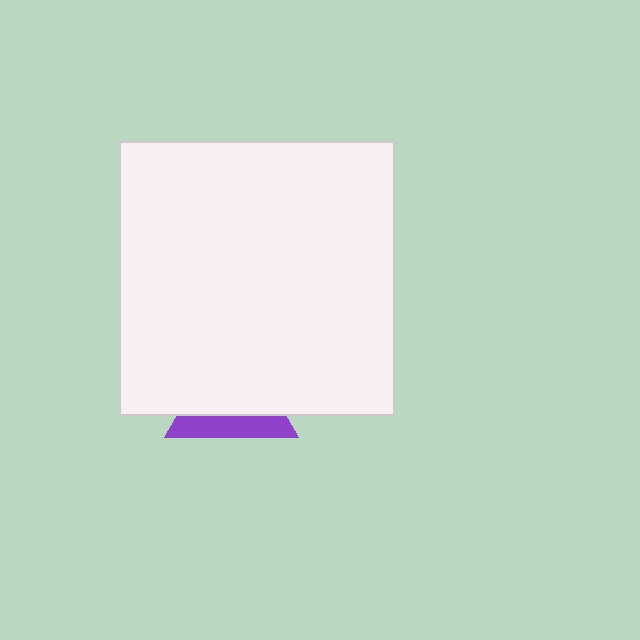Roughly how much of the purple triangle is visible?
A small part of it is visible (roughly 34%).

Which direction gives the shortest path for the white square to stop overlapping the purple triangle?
Moving up gives the shortest separation.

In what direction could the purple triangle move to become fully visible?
The purple triangle could move down. That would shift it out from behind the white square entirely.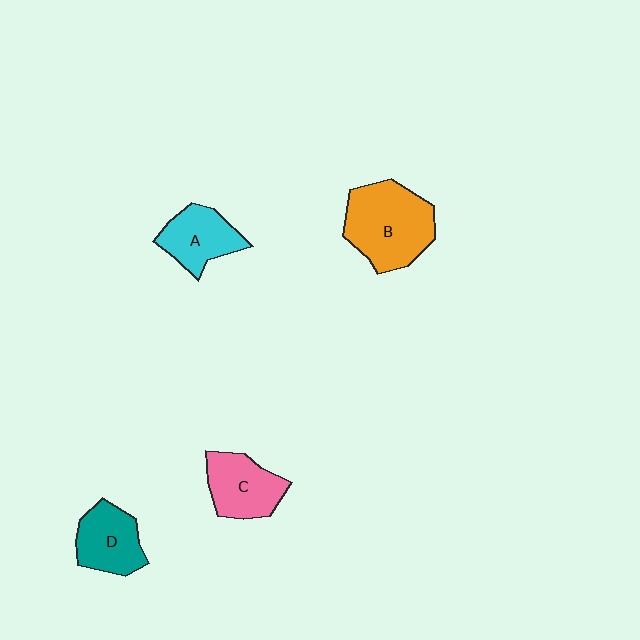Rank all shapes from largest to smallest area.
From largest to smallest: B (orange), C (pink), D (teal), A (cyan).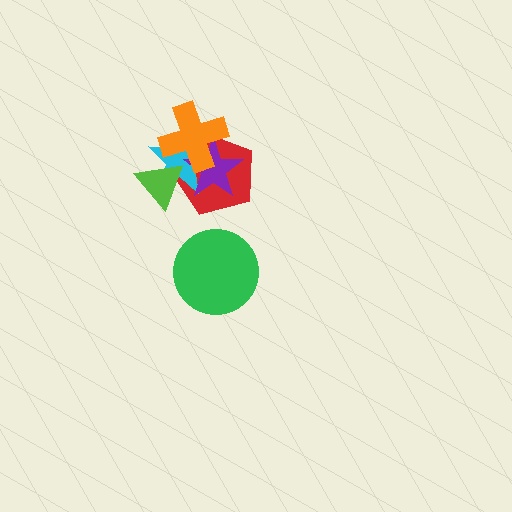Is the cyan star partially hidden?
Yes, it is partially covered by another shape.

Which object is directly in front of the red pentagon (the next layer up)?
The cyan star is directly in front of the red pentagon.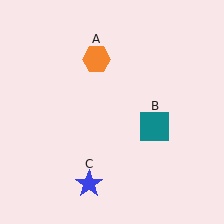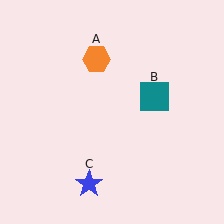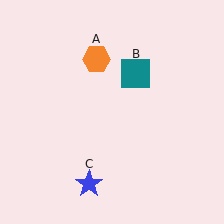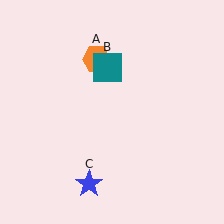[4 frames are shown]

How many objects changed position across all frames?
1 object changed position: teal square (object B).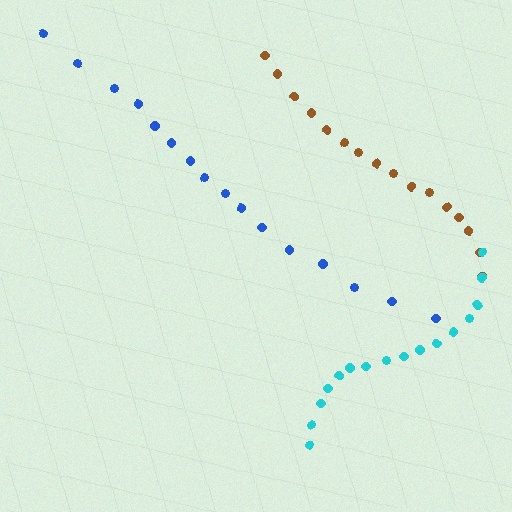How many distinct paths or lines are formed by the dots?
There are 3 distinct paths.